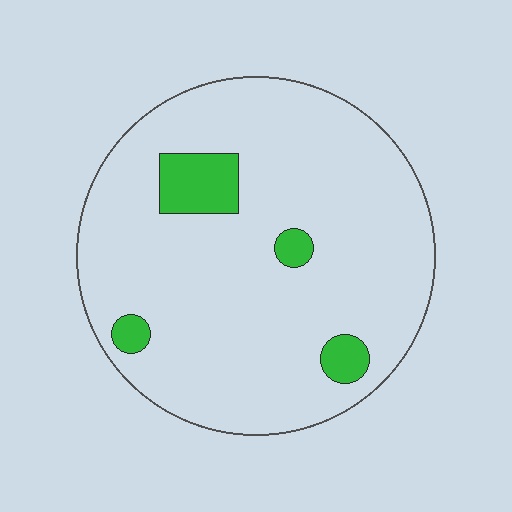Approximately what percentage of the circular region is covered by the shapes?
Approximately 10%.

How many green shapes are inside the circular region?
4.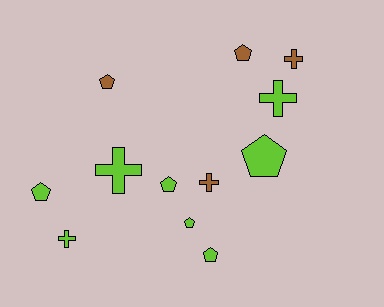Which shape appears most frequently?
Pentagon, with 7 objects.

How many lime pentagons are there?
There are 5 lime pentagons.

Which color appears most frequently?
Lime, with 8 objects.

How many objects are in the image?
There are 12 objects.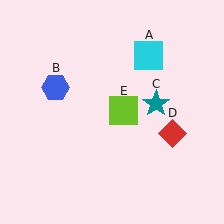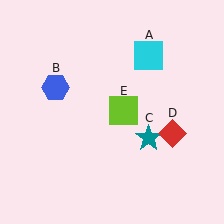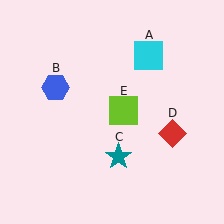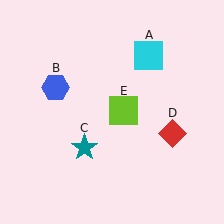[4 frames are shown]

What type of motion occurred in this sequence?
The teal star (object C) rotated clockwise around the center of the scene.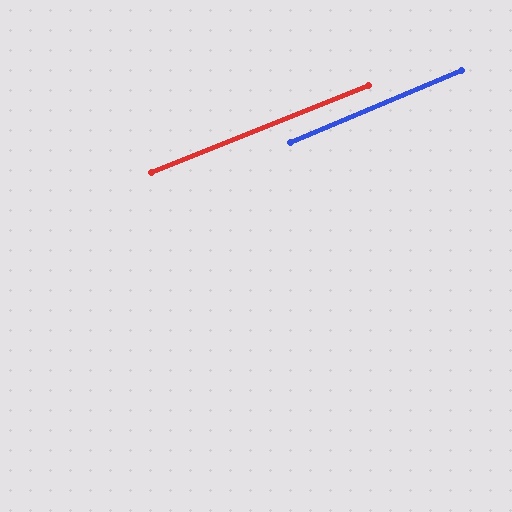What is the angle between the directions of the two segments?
Approximately 1 degree.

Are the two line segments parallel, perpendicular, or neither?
Parallel — their directions differ by only 1.1°.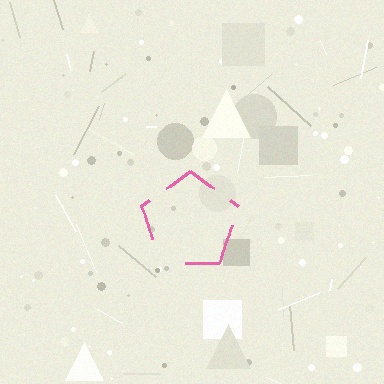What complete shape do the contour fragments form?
The contour fragments form a pentagon.